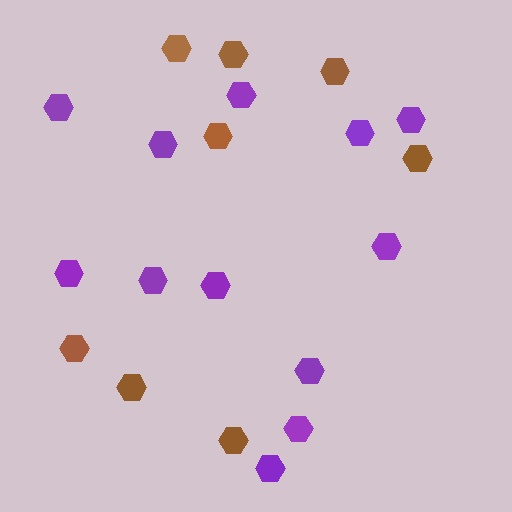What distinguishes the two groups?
There are 2 groups: one group of purple hexagons (12) and one group of brown hexagons (8).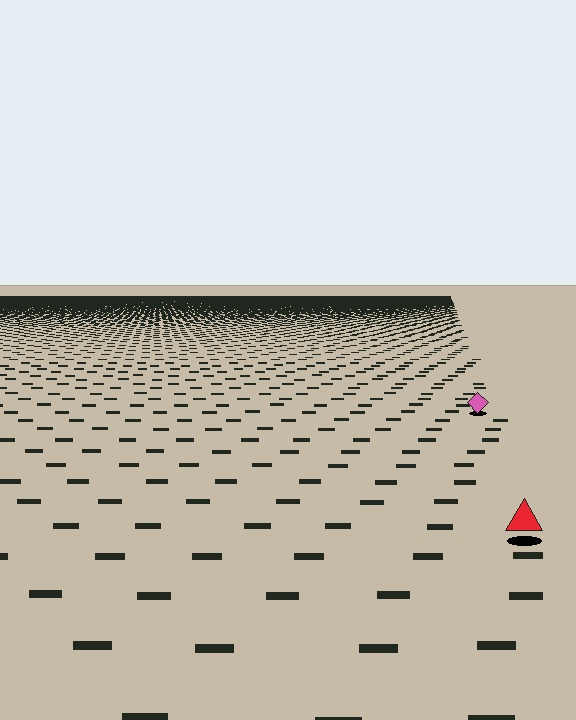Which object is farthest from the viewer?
The pink diamond is farthest from the viewer. It appears smaller and the ground texture around it is denser.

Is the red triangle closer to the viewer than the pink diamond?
Yes. The red triangle is closer — you can tell from the texture gradient: the ground texture is coarser near it.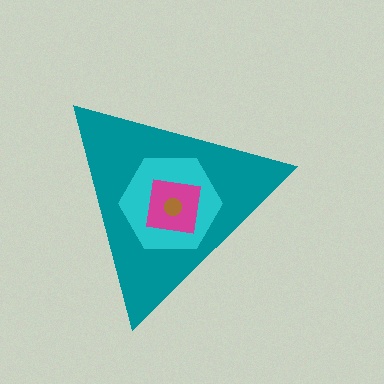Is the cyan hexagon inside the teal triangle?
Yes.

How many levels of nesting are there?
4.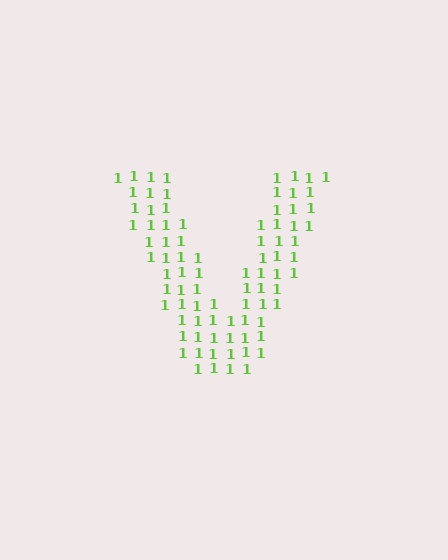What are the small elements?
The small elements are digit 1's.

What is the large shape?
The large shape is the letter V.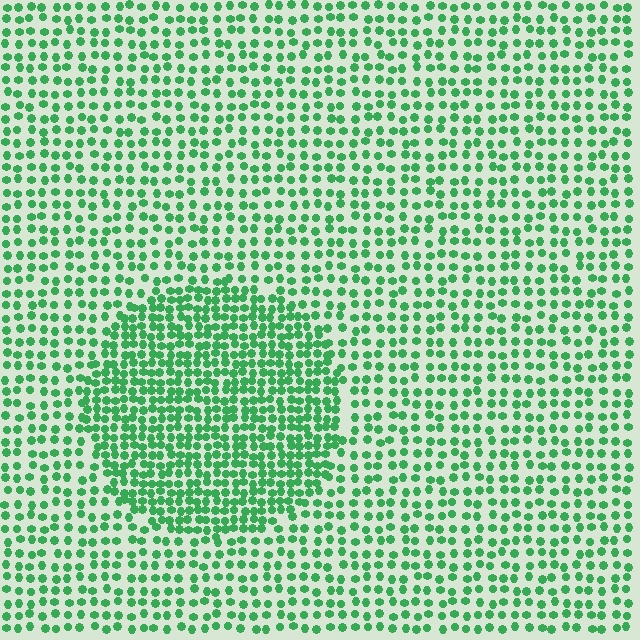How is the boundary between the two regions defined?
The boundary is defined by a change in element density (approximately 1.8x ratio). All elements are the same color, size, and shape.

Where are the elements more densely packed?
The elements are more densely packed inside the circle boundary.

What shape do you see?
I see a circle.